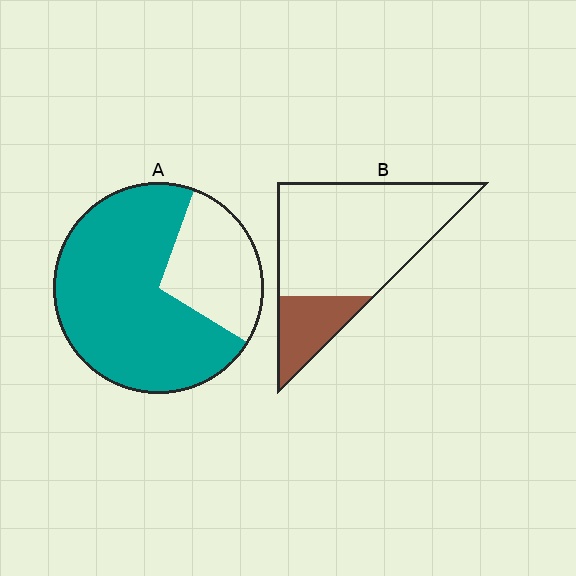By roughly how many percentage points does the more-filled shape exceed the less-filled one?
By roughly 50 percentage points (A over B).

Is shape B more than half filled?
No.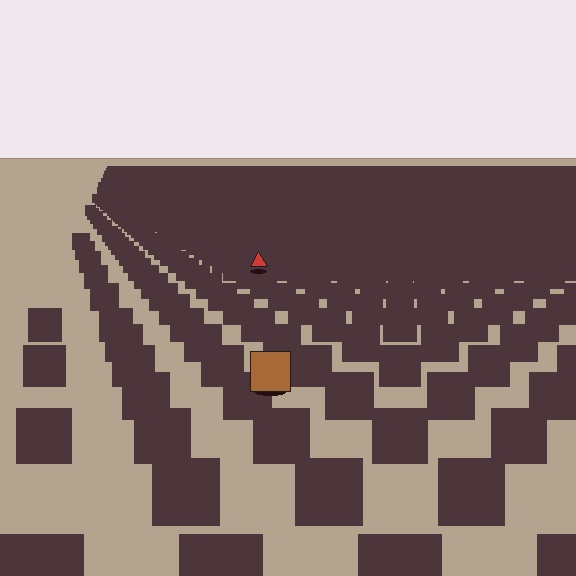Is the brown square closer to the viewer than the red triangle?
Yes. The brown square is closer — you can tell from the texture gradient: the ground texture is coarser near it.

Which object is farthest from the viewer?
The red triangle is farthest from the viewer. It appears smaller and the ground texture around it is denser.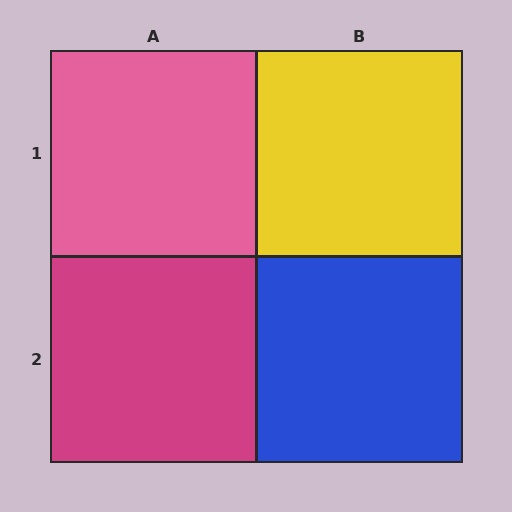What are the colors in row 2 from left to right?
Magenta, blue.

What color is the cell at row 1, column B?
Yellow.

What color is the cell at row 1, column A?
Pink.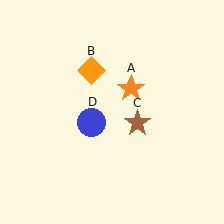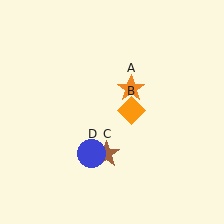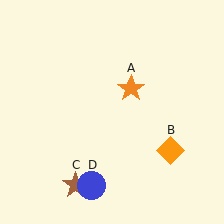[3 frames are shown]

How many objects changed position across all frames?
3 objects changed position: orange diamond (object B), brown star (object C), blue circle (object D).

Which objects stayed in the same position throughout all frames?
Orange star (object A) remained stationary.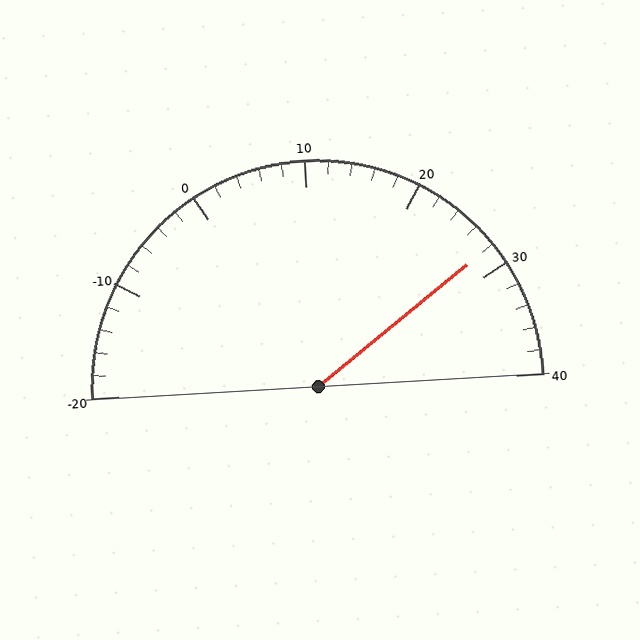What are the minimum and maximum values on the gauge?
The gauge ranges from -20 to 40.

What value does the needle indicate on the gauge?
The needle indicates approximately 28.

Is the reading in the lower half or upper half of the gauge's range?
The reading is in the upper half of the range (-20 to 40).